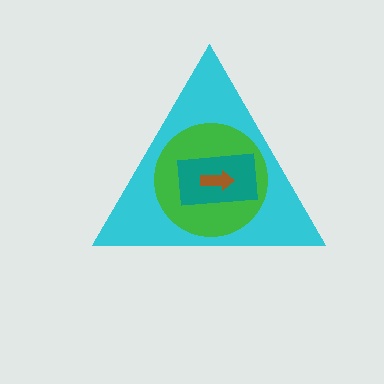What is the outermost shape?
The cyan triangle.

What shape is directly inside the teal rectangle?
The brown arrow.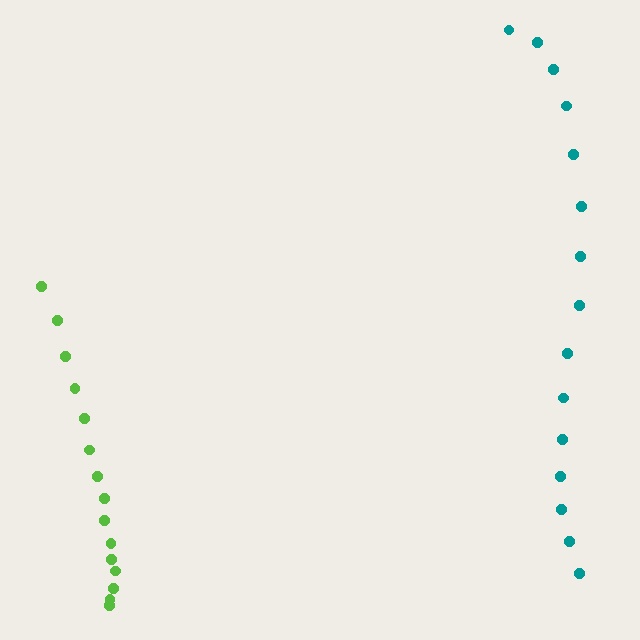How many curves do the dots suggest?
There are 2 distinct paths.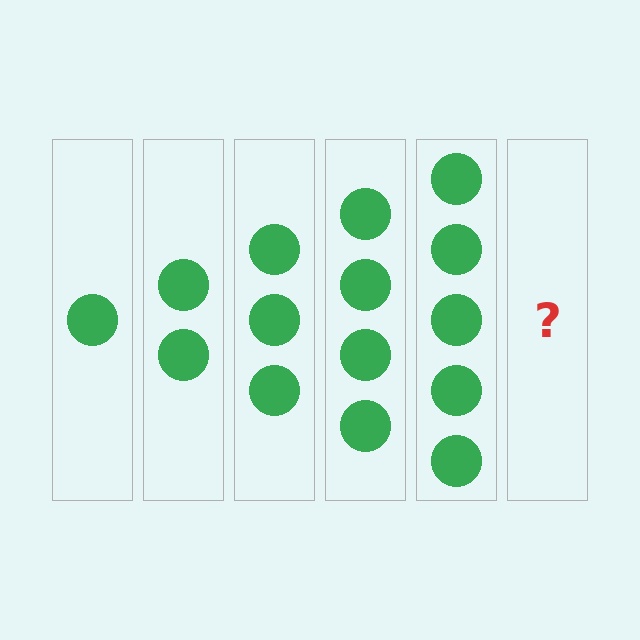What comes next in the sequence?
The next element should be 6 circles.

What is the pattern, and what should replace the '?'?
The pattern is that each step adds one more circle. The '?' should be 6 circles.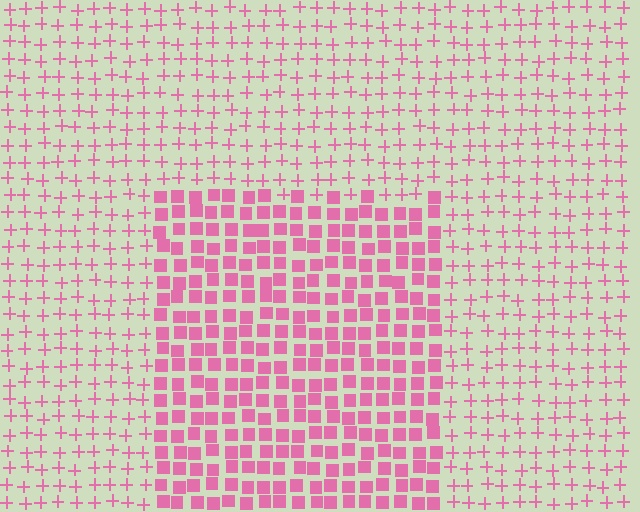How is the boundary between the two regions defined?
The boundary is defined by a change in element shape: squares inside vs. plus signs outside. All elements share the same color and spacing.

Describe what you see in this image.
The image is filled with small pink elements arranged in a uniform grid. A rectangle-shaped region contains squares, while the surrounding area contains plus signs. The boundary is defined purely by the change in element shape.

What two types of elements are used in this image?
The image uses squares inside the rectangle region and plus signs outside it.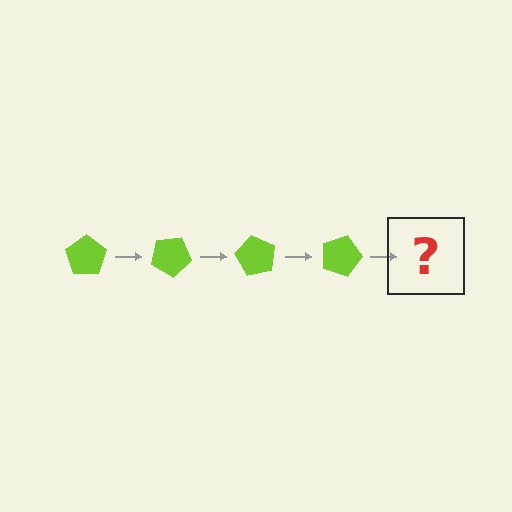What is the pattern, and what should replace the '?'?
The pattern is that the pentagon rotates 30 degrees each step. The '?' should be a lime pentagon rotated 120 degrees.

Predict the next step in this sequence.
The next step is a lime pentagon rotated 120 degrees.